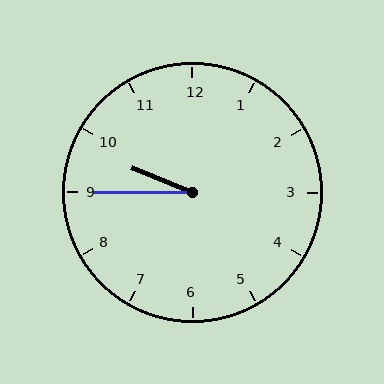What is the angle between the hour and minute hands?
Approximately 22 degrees.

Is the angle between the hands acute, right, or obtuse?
It is acute.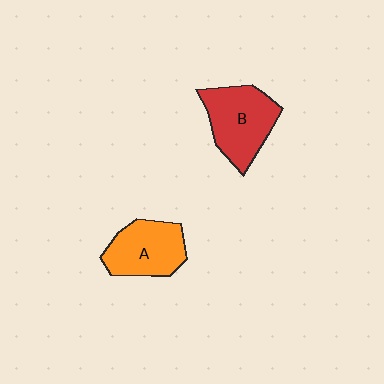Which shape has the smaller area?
Shape A (orange).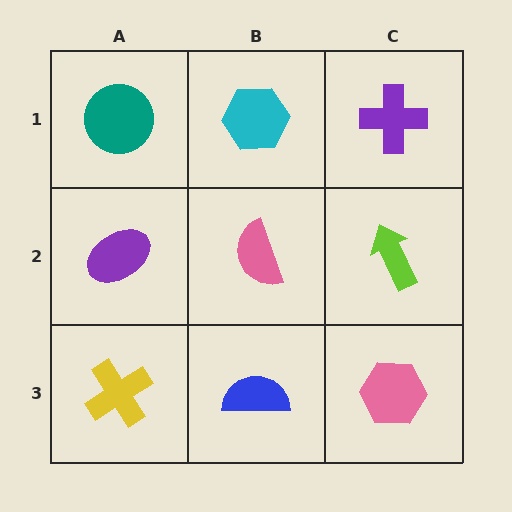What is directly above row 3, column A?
A purple ellipse.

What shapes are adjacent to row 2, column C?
A purple cross (row 1, column C), a pink hexagon (row 3, column C), a pink semicircle (row 2, column B).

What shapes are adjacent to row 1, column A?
A purple ellipse (row 2, column A), a cyan hexagon (row 1, column B).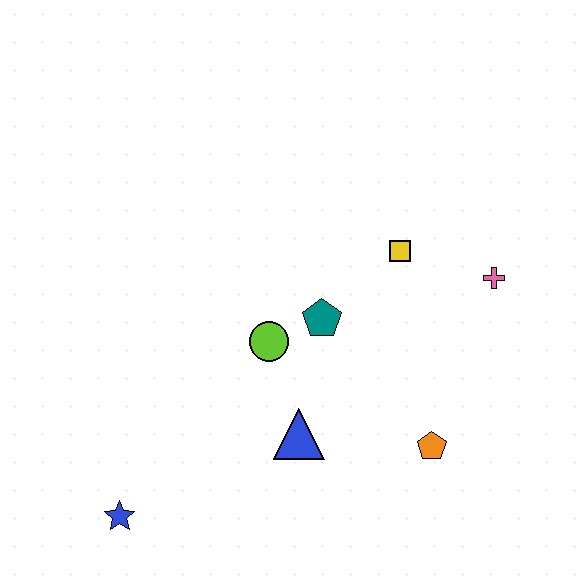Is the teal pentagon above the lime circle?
Yes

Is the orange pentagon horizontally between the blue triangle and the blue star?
No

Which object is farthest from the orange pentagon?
The blue star is farthest from the orange pentagon.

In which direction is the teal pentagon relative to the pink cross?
The teal pentagon is to the left of the pink cross.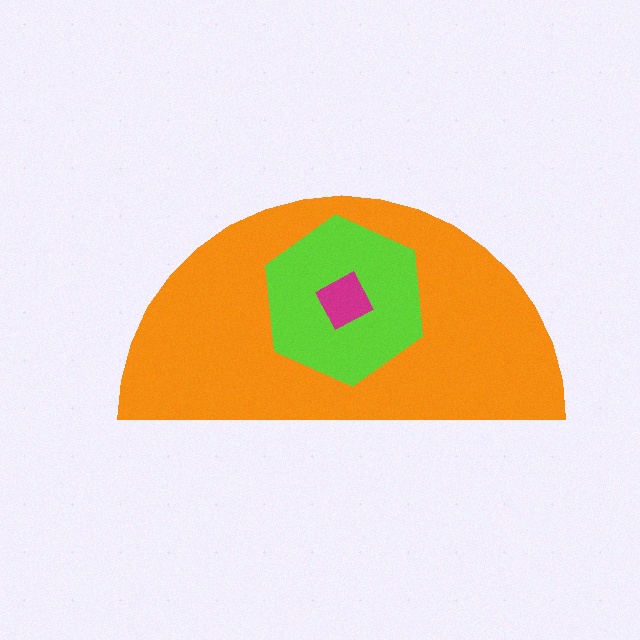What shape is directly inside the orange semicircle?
The lime hexagon.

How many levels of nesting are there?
3.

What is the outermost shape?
The orange semicircle.